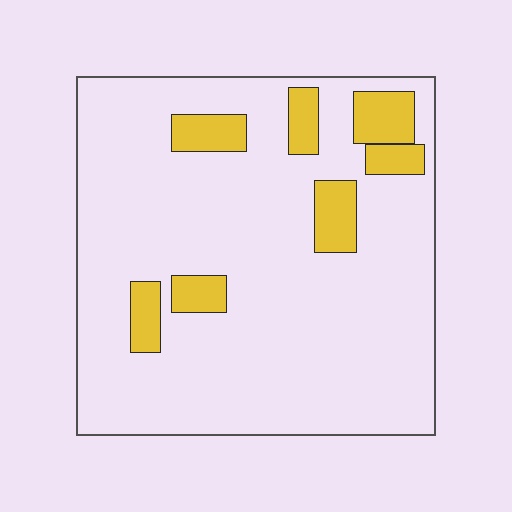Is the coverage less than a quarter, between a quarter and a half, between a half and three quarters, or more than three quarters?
Less than a quarter.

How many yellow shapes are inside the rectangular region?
7.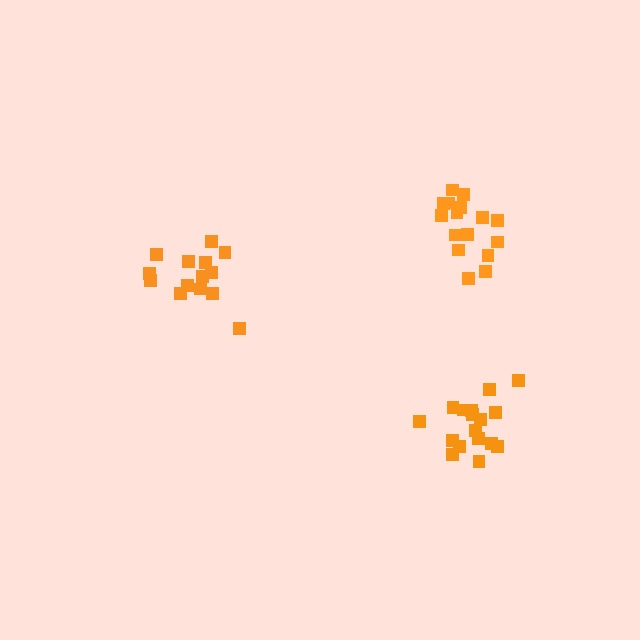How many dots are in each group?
Group 1: 14 dots, Group 2: 17 dots, Group 3: 16 dots (47 total).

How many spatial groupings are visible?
There are 3 spatial groupings.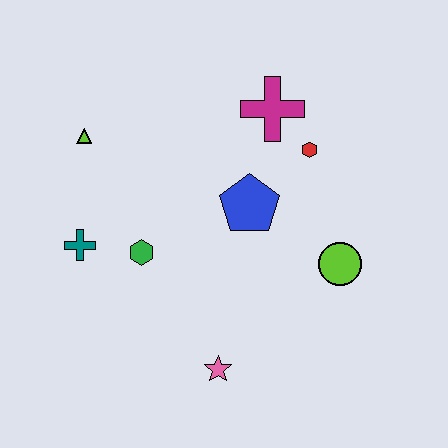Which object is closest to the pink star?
The green hexagon is closest to the pink star.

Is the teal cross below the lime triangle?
Yes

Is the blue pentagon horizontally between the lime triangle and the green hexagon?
No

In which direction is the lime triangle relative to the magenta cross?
The lime triangle is to the left of the magenta cross.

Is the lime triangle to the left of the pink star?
Yes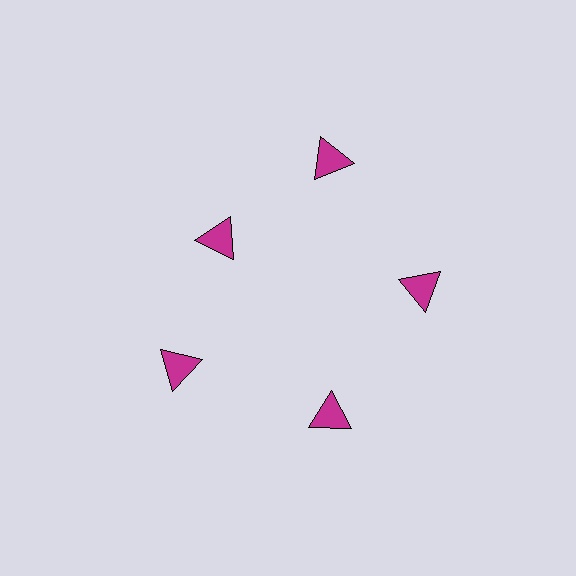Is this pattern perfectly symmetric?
No. The 5 magenta triangles are arranged in a ring, but one element near the 10 o'clock position is pulled inward toward the center, breaking the 5-fold rotational symmetry.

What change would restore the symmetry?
The symmetry would be restored by moving it outward, back onto the ring so that all 5 triangles sit at equal angles and equal distance from the center.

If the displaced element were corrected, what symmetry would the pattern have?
It would have 5-fold rotational symmetry — the pattern would map onto itself every 72 degrees.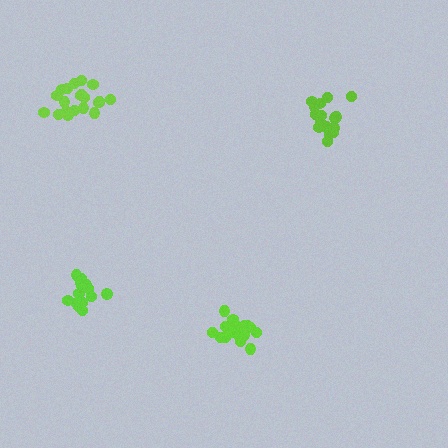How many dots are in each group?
Group 1: 18 dots, Group 2: 20 dots, Group 3: 14 dots, Group 4: 20 dots (72 total).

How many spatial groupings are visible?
There are 4 spatial groupings.